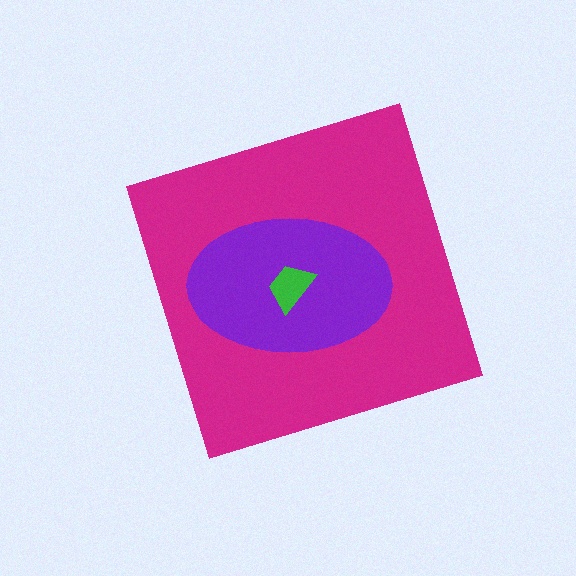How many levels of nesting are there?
3.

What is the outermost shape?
The magenta diamond.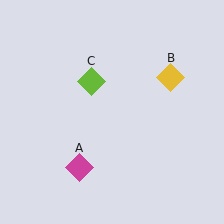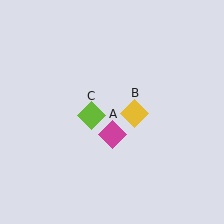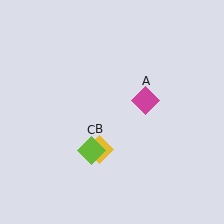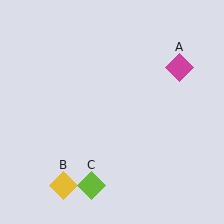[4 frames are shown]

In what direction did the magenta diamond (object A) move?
The magenta diamond (object A) moved up and to the right.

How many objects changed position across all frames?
3 objects changed position: magenta diamond (object A), yellow diamond (object B), lime diamond (object C).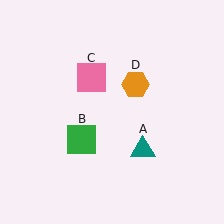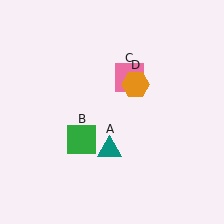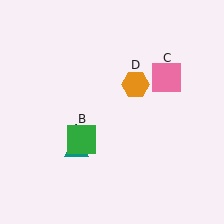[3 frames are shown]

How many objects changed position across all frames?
2 objects changed position: teal triangle (object A), pink square (object C).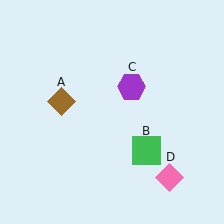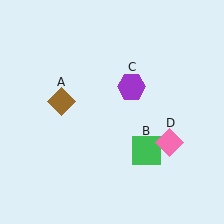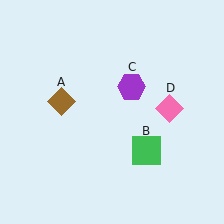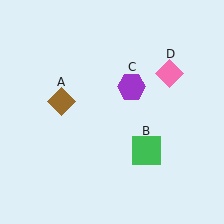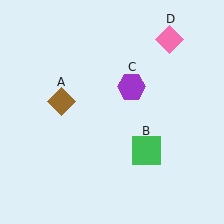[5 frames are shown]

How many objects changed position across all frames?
1 object changed position: pink diamond (object D).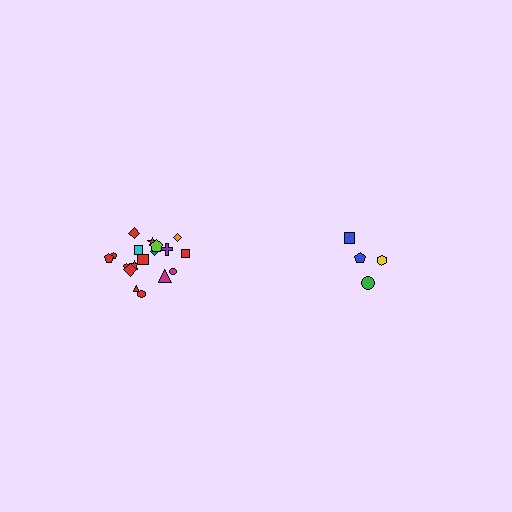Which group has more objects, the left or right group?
The left group.